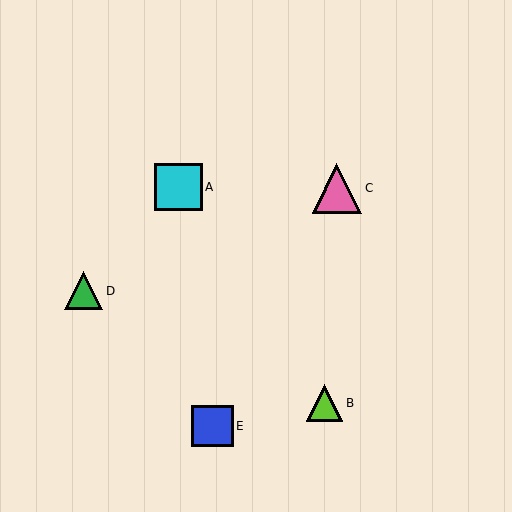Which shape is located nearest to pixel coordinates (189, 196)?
The cyan square (labeled A) at (178, 187) is nearest to that location.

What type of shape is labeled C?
Shape C is a pink triangle.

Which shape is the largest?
The pink triangle (labeled C) is the largest.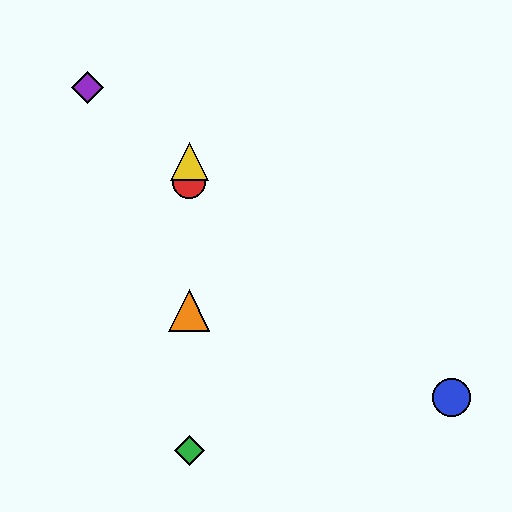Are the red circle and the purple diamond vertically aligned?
No, the red circle is at x≈189 and the purple diamond is at x≈88.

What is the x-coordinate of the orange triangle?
The orange triangle is at x≈189.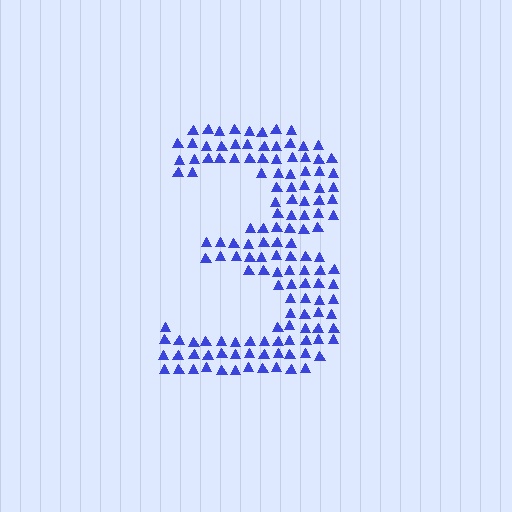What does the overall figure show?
The overall figure shows the digit 3.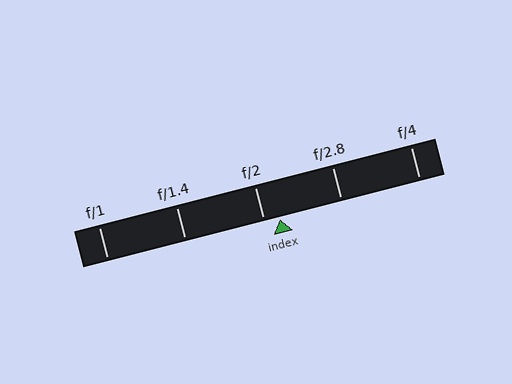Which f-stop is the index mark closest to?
The index mark is closest to f/2.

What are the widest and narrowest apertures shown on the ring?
The widest aperture shown is f/1 and the narrowest is f/4.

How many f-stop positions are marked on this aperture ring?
There are 5 f-stop positions marked.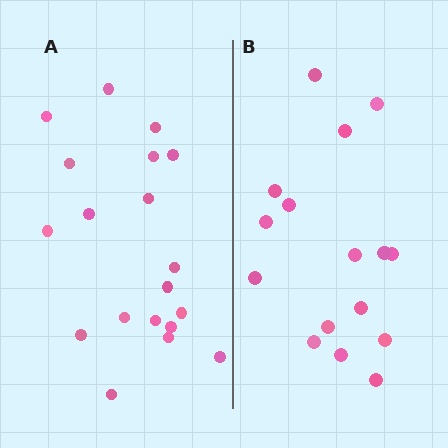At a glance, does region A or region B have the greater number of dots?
Region A (the left region) has more dots.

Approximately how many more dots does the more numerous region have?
Region A has just a few more — roughly 2 or 3 more dots than region B.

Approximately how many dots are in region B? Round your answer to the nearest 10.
About 20 dots. (The exact count is 16, which rounds to 20.)